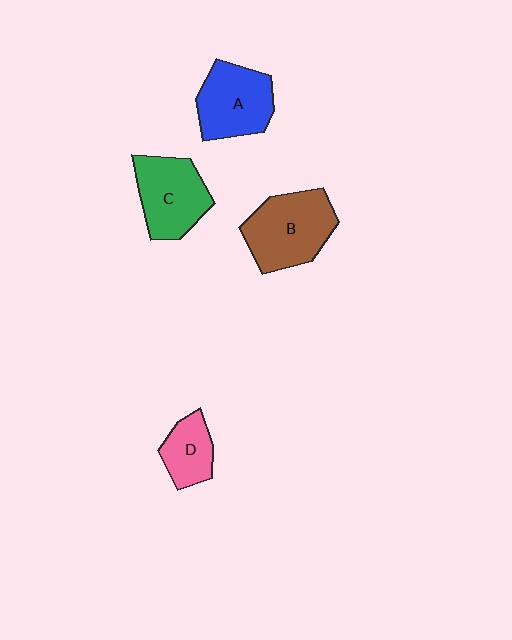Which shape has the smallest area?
Shape D (pink).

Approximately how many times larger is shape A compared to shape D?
Approximately 1.6 times.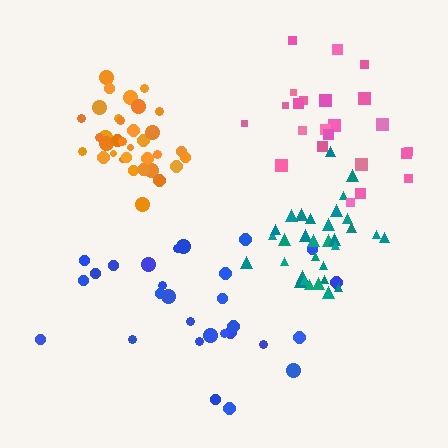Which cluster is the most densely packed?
Orange.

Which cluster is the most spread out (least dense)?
Blue.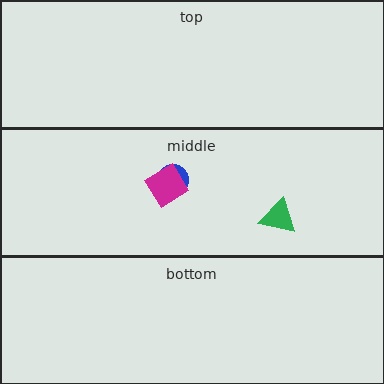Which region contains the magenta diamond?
The middle region.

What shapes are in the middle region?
The blue circle, the magenta diamond, the green triangle.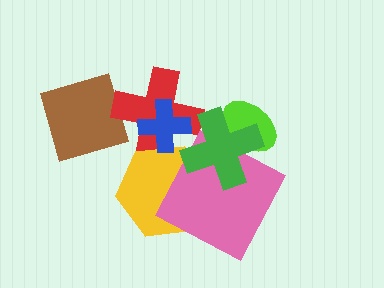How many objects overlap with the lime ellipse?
1 object overlaps with the lime ellipse.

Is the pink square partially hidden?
Yes, it is partially covered by another shape.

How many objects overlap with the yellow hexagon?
4 objects overlap with the yellow hexagon.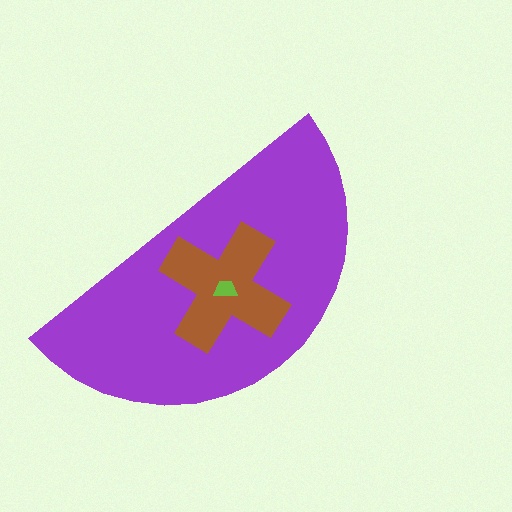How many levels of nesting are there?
3.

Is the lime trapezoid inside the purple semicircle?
Yes.